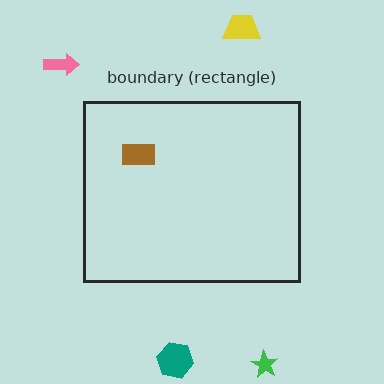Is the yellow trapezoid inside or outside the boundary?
Outside.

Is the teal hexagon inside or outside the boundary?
Outside.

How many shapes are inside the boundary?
1 inside, 4 outside.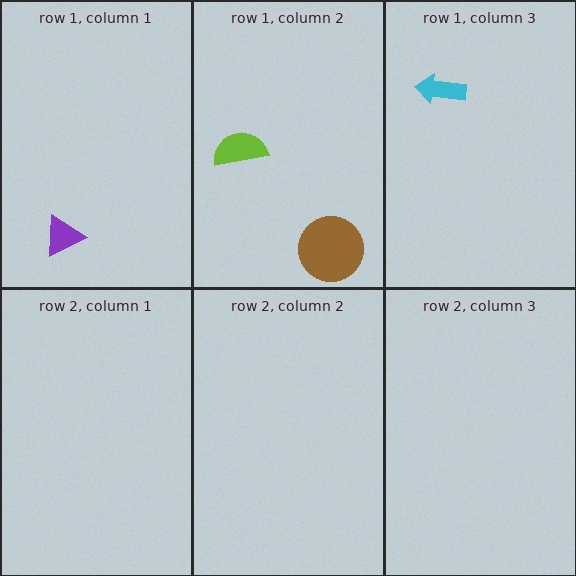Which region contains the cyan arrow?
The row 1, column 3 region.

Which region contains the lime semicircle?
The row 1, column 2 region.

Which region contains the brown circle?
The row 1, column 2 region.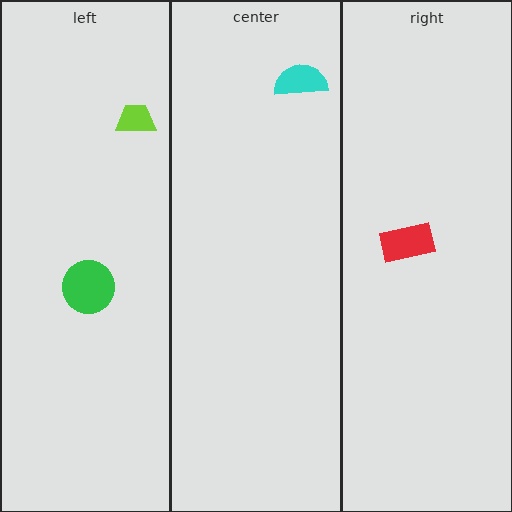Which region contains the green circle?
The left region.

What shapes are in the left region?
The lime trapezoid, the green circle.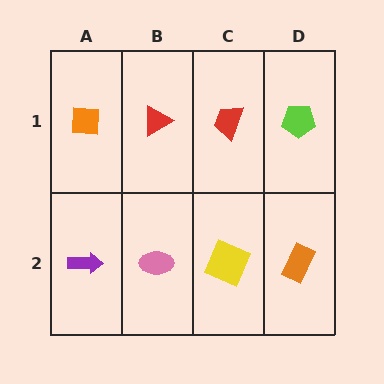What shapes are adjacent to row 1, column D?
An orange rectangle (row 2, column D), a red trapezoid (row 1, column C).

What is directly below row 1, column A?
A purple arrow.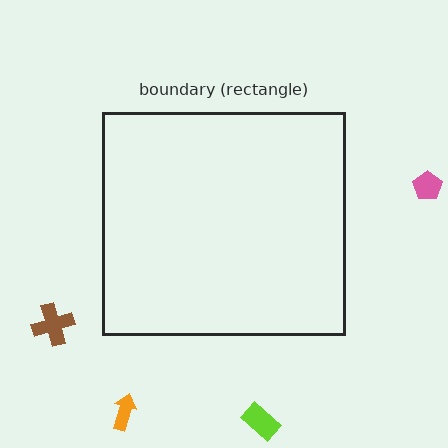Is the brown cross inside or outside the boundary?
Outside.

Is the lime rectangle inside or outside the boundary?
Outside.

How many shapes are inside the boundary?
0 inside, 4 outside.